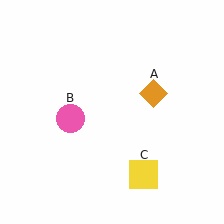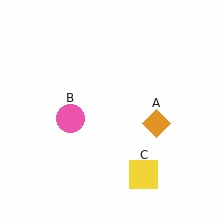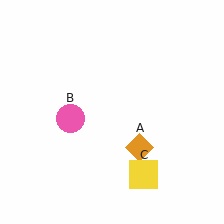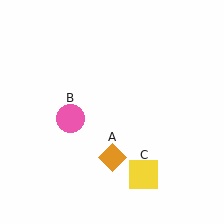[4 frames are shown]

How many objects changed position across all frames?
1 object changed position: orange diamond (object A).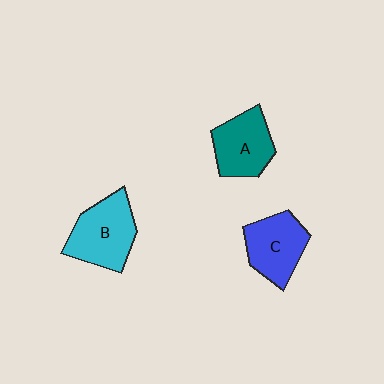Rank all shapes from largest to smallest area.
From largest to smallest: B (cyan), C (blue), A (teal).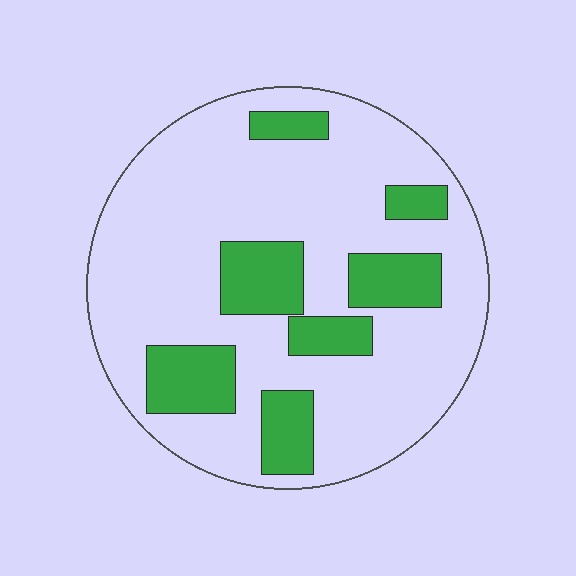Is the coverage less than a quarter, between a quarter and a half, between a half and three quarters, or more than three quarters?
Less than a quarter.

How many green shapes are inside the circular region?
7.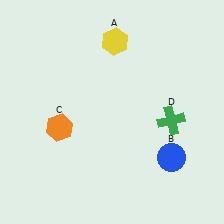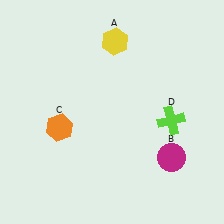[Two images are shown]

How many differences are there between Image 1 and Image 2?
There are 2 differences between the two images.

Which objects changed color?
B changed from blue to magenta. D changed from green to lime.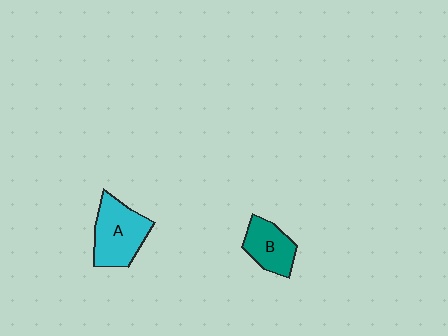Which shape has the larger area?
Shape A (cyan).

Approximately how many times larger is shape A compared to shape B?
Approximately 1.4 times.